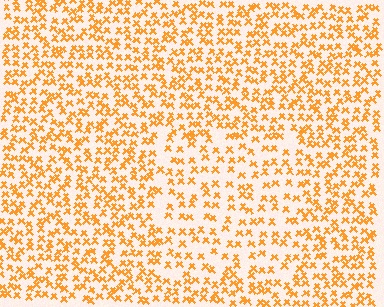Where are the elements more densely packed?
The elements are more densely packed outside the rectangle boundary.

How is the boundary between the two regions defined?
The boundary is defined by a change in element density (approximately 1.6x ratio). All elements are the same color, size, and shape.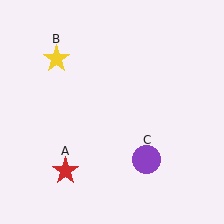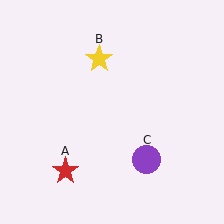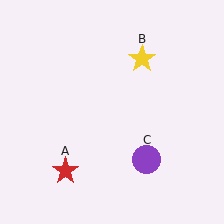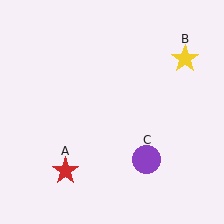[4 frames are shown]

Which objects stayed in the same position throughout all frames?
Red star (object A) and purple circle (object C) remained stationary.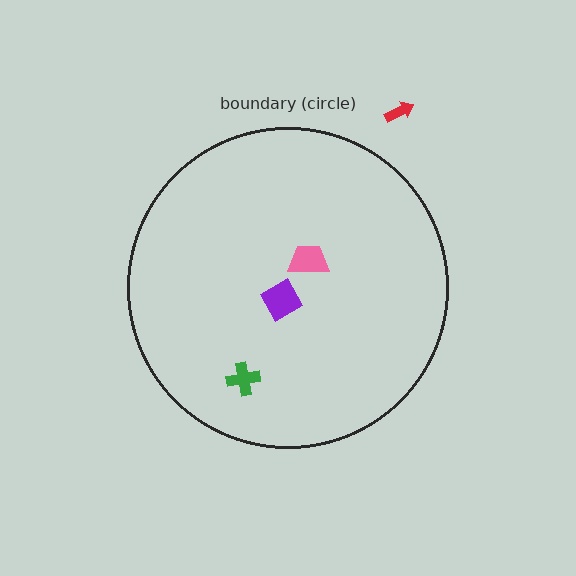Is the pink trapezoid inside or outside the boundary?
Inside.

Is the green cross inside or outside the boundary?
Inside.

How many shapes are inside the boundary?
3 inside, 1 outside.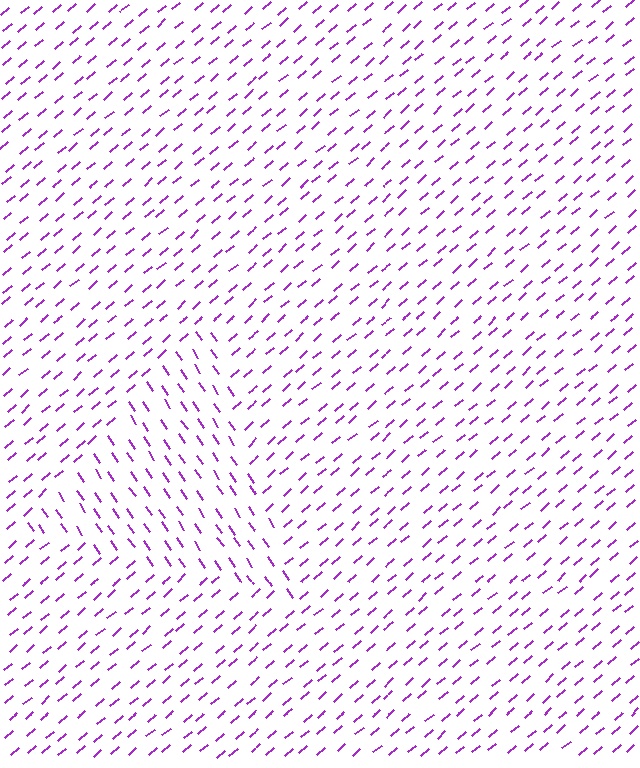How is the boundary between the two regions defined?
The boundary is defined purely by a change in line orientation (approximately 83 degrees difference). All lines are the same color and thickness.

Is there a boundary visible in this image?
Yes, there is a texture boundary formed by a change in line orientation.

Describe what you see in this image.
The image is filled with small purple line segments. A triangle region in the image has lines oriented differently from the surrounding lines, creating a visible texture boundary.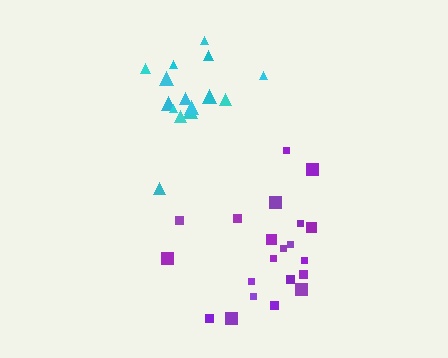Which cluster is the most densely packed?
Cyan.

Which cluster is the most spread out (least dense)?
Purple.